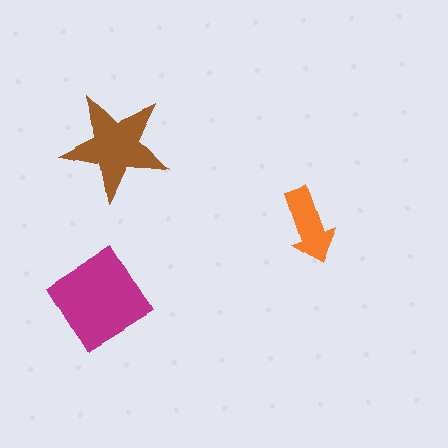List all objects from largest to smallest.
The magenta diamond, the brown star, the orange arrow.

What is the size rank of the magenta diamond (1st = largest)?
1st.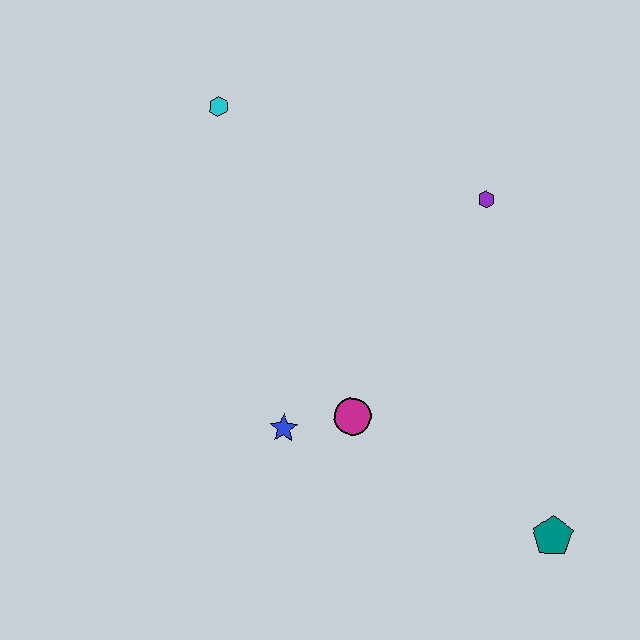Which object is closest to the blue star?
The magenta circle is closest to the blue star.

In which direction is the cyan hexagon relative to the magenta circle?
The cyan hexagon is above the magenta circle.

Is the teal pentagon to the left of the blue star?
No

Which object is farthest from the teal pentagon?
The cyan hexagon is farthest from the teal pentagon.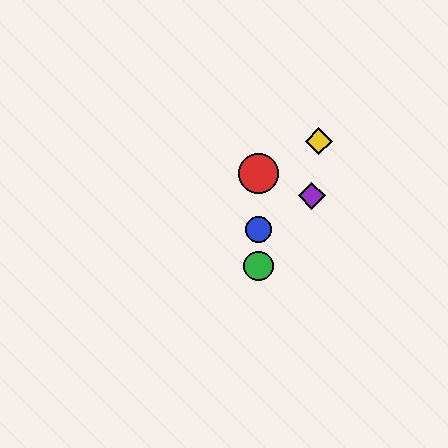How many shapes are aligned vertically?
3 shapes (the red circle, the blue circle, the green circle) are aligned vertically.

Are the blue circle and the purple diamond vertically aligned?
No, the blue circle is at x≈259 and the purple diamond is at x≈312.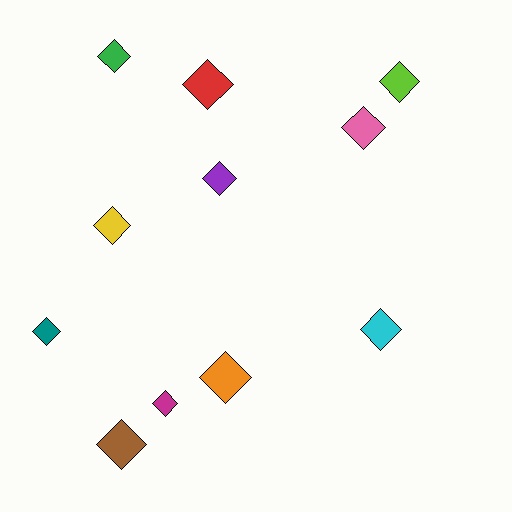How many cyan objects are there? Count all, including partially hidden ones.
There is 1 cyan object.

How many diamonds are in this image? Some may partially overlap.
There are 11 diamonds.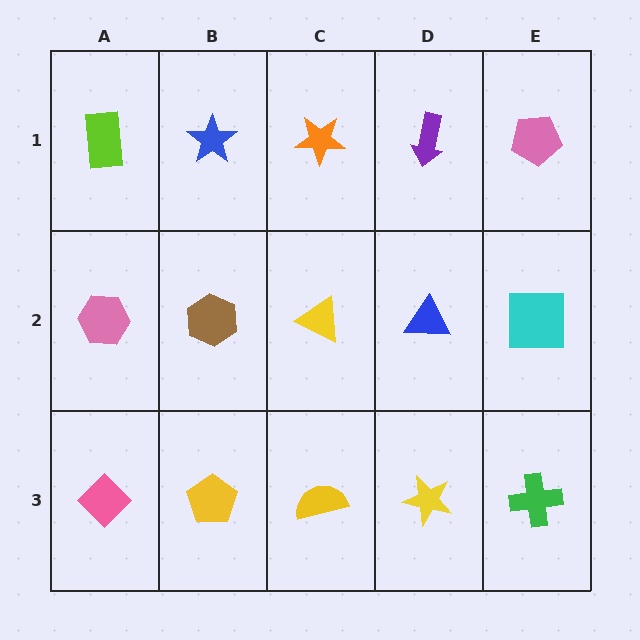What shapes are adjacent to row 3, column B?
A brown hexagon (row 2, column B), a pink diamond (row 3, column A), a yellow semicircle (row 3, column C).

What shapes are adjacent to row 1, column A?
A pink hexagon (row 2, column A), a blue star (row 1, column B).